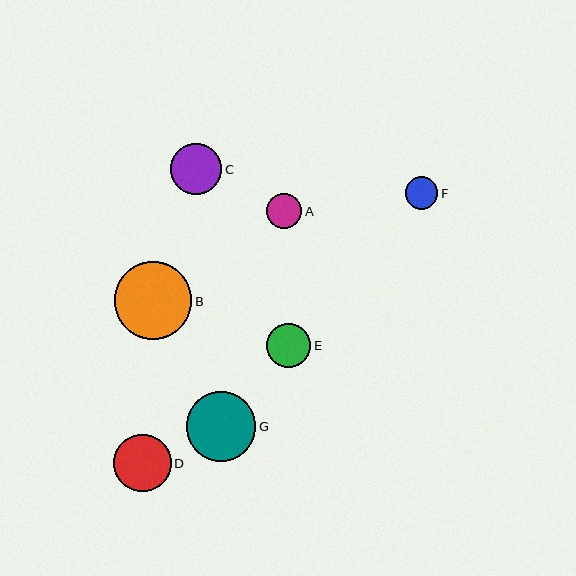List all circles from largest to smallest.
From largest to smallest: B, G, D, C, E, A, F.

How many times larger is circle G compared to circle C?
Circle G is approximately 1.3 times the size of circle C.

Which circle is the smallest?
Circle F is the smallest with a size of approximately 32 pixels.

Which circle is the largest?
Circle B is the largest with a size of approximately 78 pixels.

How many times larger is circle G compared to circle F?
Circle G is approximately 2.2 times the size of circle F.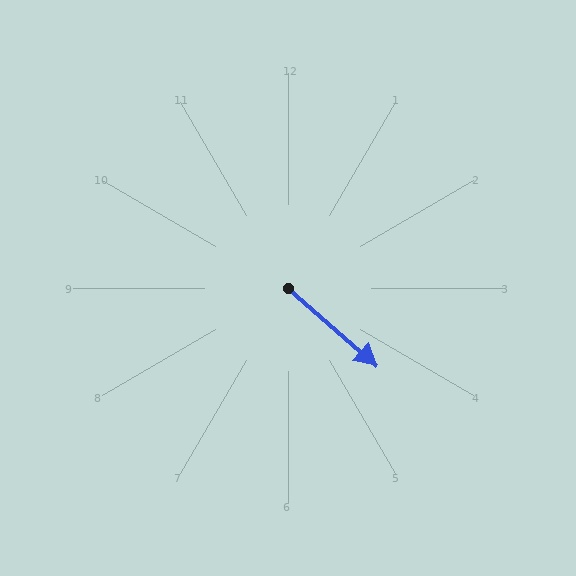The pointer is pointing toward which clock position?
Roughly 4 o'clock.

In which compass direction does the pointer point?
Southeast.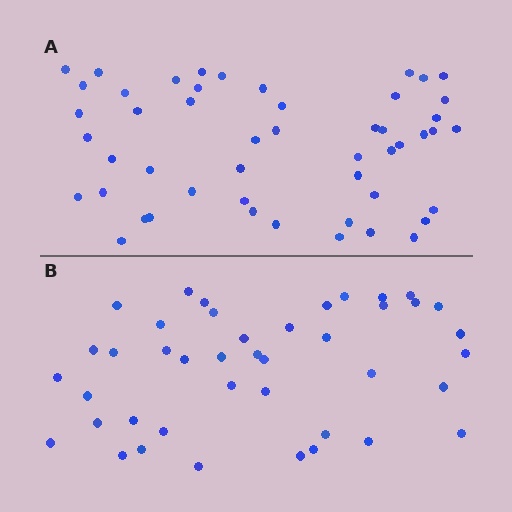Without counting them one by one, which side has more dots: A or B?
Region A (the top region) has more dots.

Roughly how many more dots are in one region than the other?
Region A has roughly 8 or so more dots than region B.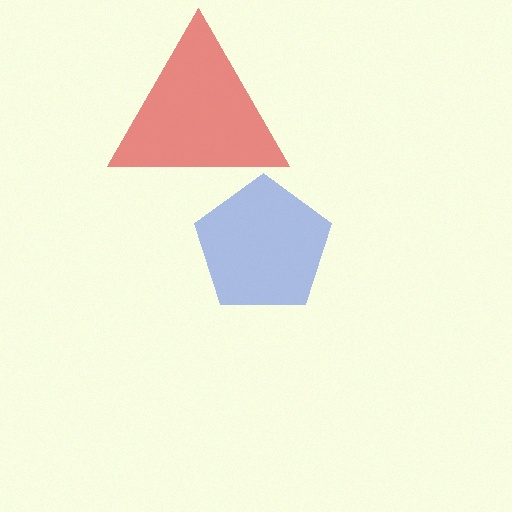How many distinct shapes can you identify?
There are 2 distinct shapes: a red triangle, a blue pentagon.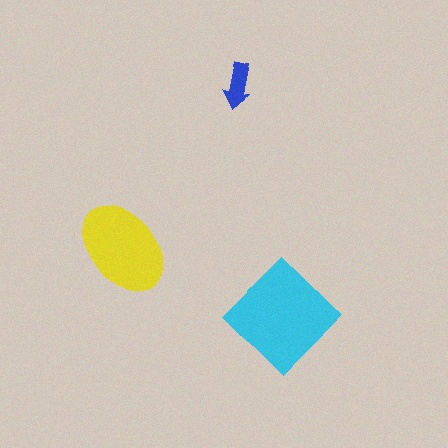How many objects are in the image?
There are 3 objects in the image.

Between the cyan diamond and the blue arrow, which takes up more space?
The cyan diamond.